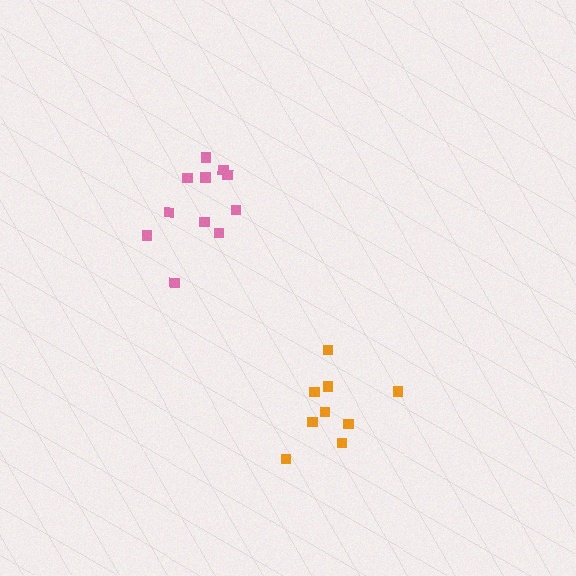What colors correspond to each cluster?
The clusters are colored: pink, orange.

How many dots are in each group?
Group 1: 11 dots, Group 2: 9 dots (20 total).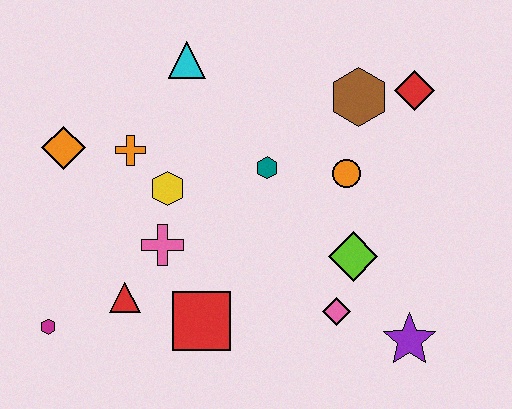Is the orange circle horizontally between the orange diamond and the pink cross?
No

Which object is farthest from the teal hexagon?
The magenta hexagon is farthest from the teal hexagon.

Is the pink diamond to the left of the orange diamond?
No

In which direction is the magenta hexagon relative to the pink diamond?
The magenta hexagon is to the left of the pink diamond.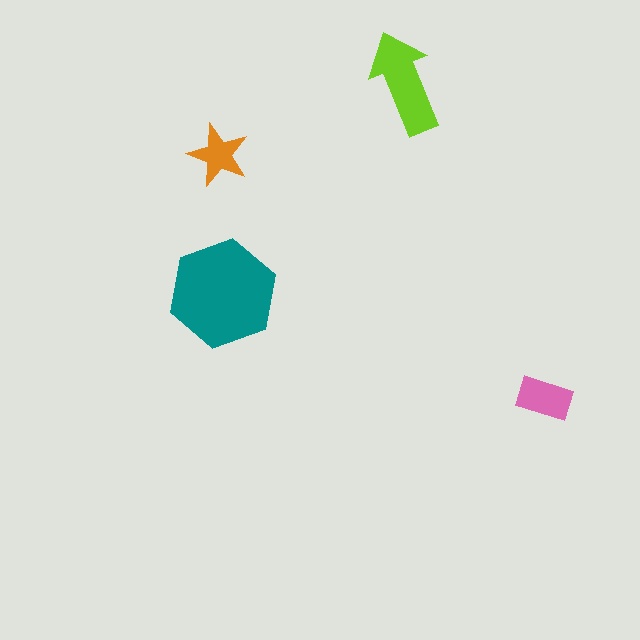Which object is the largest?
The teal hexagon.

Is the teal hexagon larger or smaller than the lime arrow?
Larger.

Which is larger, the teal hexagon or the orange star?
The teal hexagon.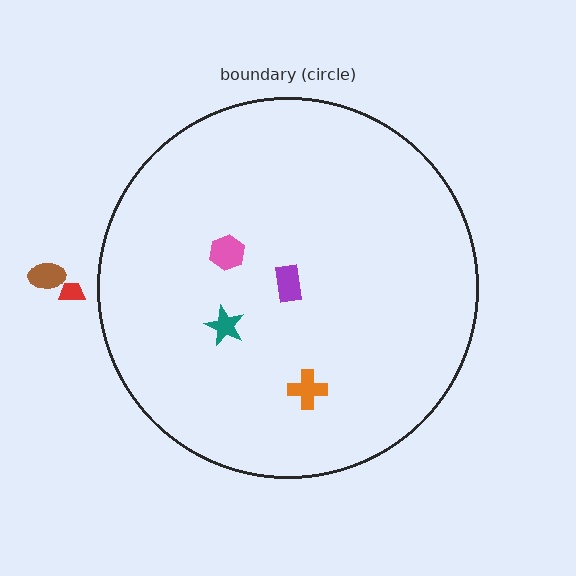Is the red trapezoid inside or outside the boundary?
Outside.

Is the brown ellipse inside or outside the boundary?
Outside.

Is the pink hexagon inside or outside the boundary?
Inside.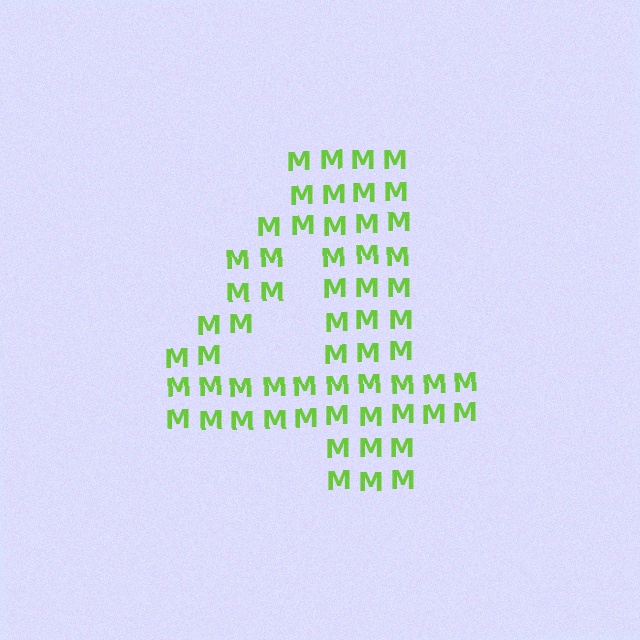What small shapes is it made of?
It is made of small letter M's.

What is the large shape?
The large shape is the digit 4.